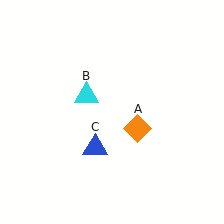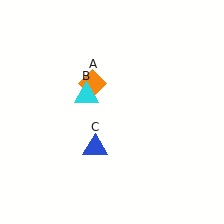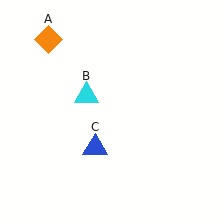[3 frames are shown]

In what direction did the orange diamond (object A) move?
The orange diamond (object A) moved up and to the left.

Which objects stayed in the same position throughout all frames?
Cyan triangle (object B) and blue triangle (object C) remained stationary.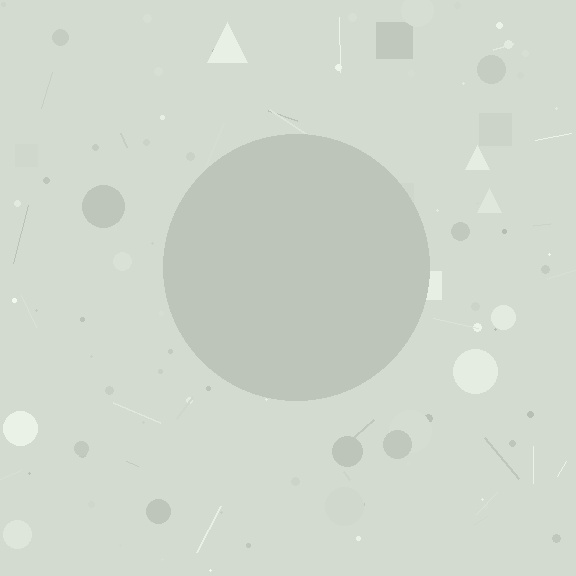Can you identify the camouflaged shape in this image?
The camouflaged shape is a circle.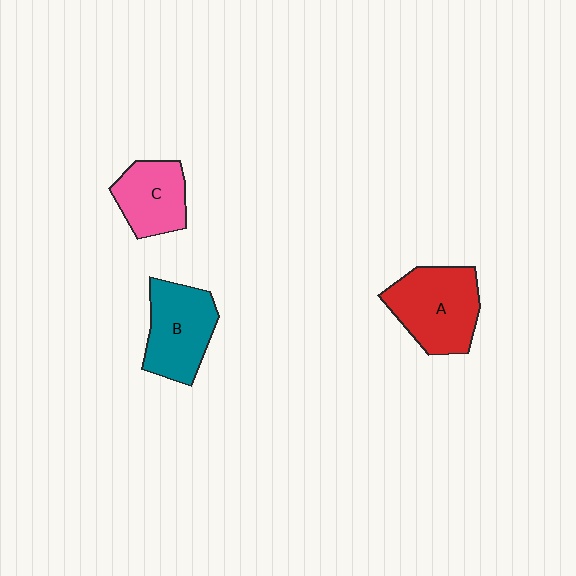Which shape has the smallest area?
Shape C (pink).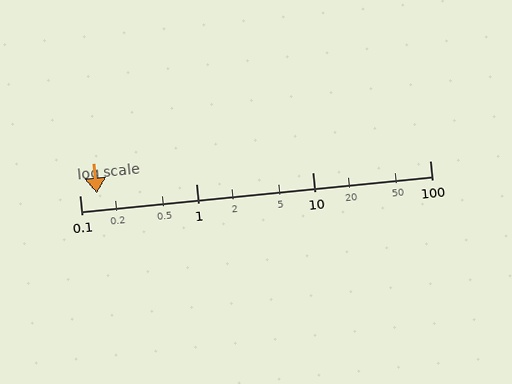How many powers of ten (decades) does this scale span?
The scale spans 3 decades, from 0.1 to 100.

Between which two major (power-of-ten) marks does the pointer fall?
The pointer is between 0.1 and 1.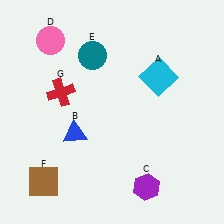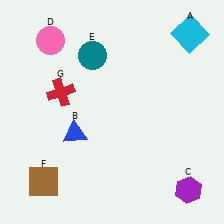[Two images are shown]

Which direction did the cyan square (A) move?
The cyan square (A) moved up.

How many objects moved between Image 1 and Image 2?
2 objects moved between the two images.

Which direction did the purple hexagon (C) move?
The purple hexagon (C) moved right.